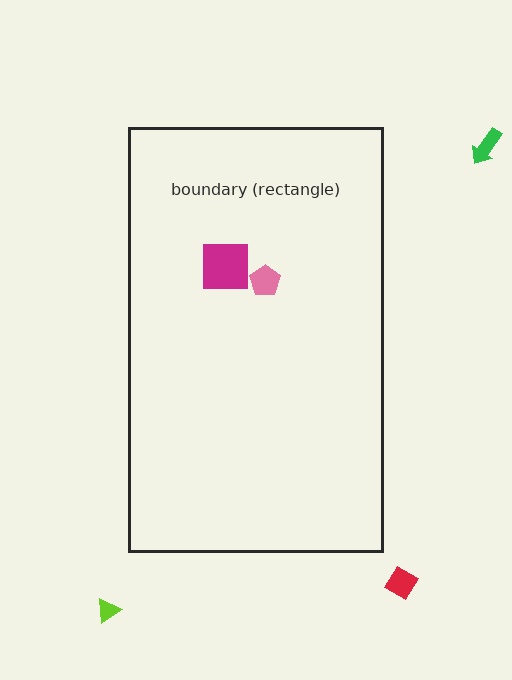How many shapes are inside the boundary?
2 inside, 3 outside.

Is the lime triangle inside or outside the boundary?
Outside.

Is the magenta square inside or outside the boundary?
Inside.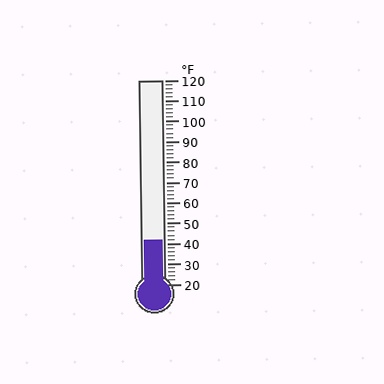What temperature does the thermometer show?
The thermometer shows approximately 42°F.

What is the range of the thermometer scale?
The thermometer scale ranges from 20°F to 120°F.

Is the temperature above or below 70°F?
The temperature is below 70°F.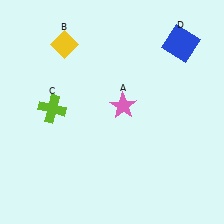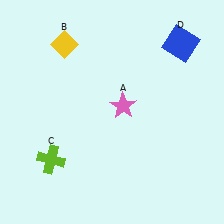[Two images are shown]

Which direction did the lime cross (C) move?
The lime cross (C) moved down.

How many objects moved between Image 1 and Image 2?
1 object moved between the two images.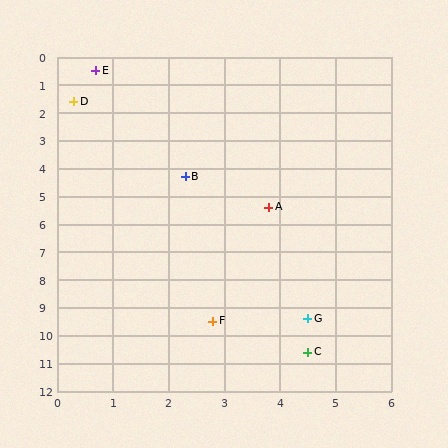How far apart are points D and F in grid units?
Points D and F are about 8.3 grid units apart.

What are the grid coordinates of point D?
Point D is at approximately (0.3, 1.6).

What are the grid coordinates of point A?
Point A is at approximately (3.8, 5.4).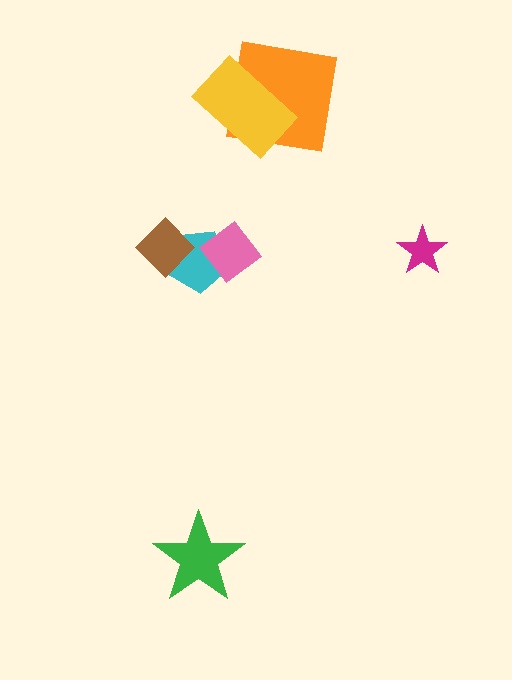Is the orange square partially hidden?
Yes, it is partially covered by another shape.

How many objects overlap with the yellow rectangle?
1 object overlaps with the yellow rectangle.